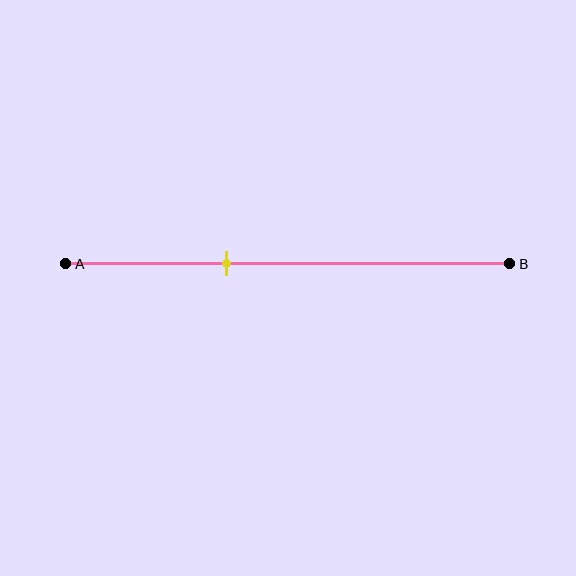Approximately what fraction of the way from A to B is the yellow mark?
The yellow mark is approximately 35% of the way from A to B.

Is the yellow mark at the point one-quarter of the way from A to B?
No, the mark is at about 35% from A, not at the 25% one-quarter point.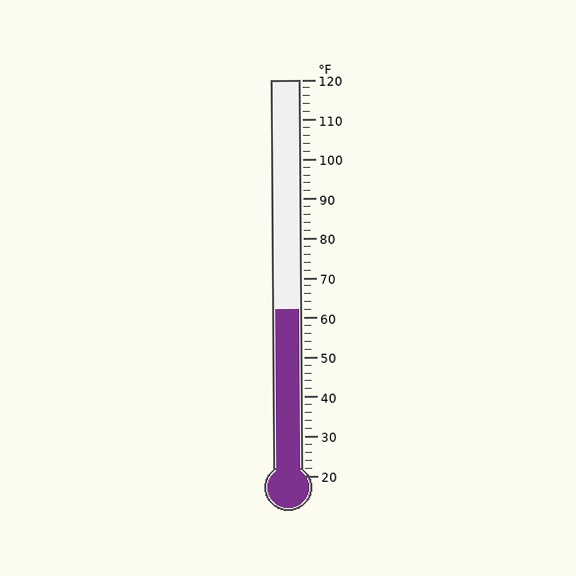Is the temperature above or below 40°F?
The temperature is above 40°F.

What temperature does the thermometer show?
The thermometer shows approximately 62°F.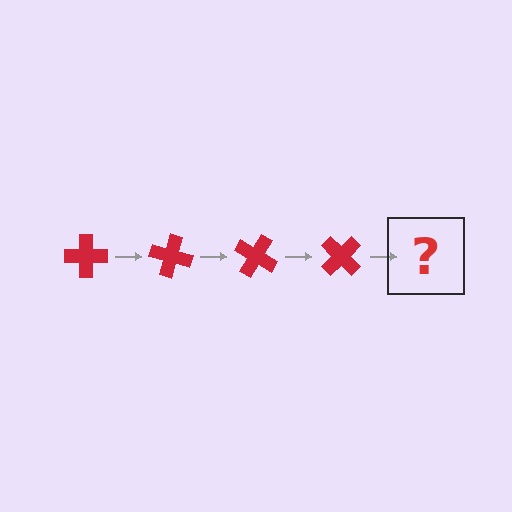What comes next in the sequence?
The next element should be a red cross rotated 60 degrees.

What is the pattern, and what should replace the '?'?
The pattern is that the cross rotates 15 degrees each step. The '?' should be a red cross rotated 60 degrees.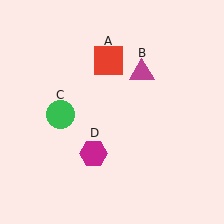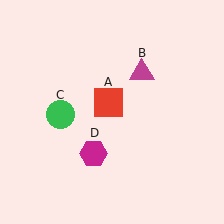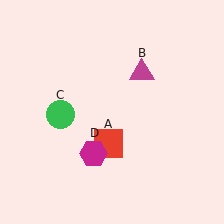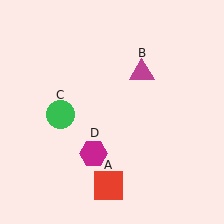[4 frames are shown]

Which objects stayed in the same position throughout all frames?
Magenta triangle (object B) and green circle (object C) and magenta hexagon (object D) remained stationary.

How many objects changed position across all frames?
1 object changed position: red square (object A).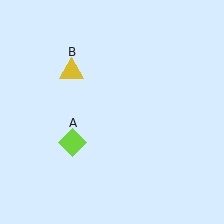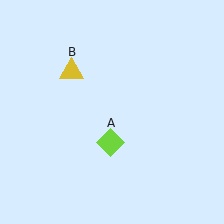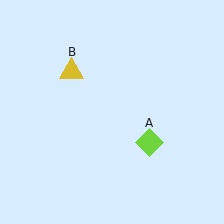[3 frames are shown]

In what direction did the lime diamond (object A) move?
The lime diamond (object A) moved right.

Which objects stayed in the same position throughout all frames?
Yellow triangle (object B) remained stationary.